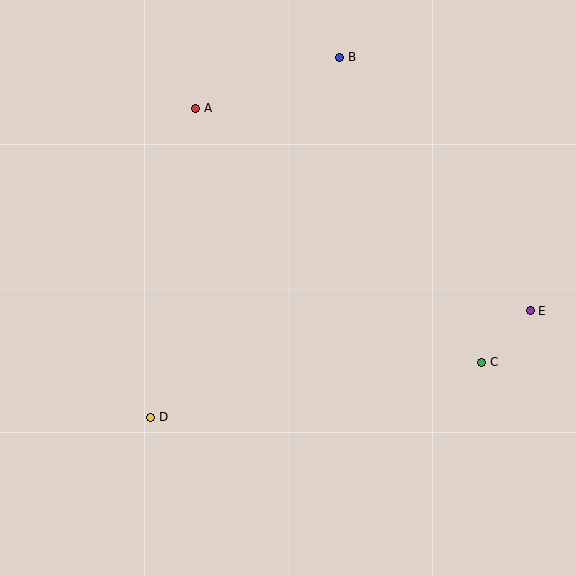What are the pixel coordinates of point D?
Point D is at (151, 417).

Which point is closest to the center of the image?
Point D at (151, 417) is closest to the center.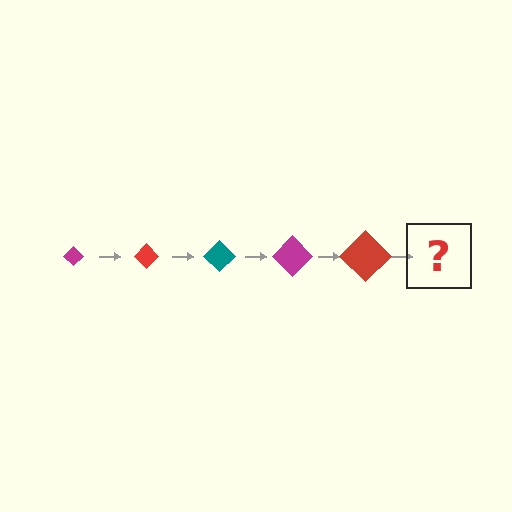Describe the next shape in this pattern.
It should be a teal diamond, larger than the previous one.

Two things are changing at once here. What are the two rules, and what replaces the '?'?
The two rules are that the diamond grows larger each step and the color cycles through magenta, red, and teal. The '?' should be a teal diamond, larger than the previous one.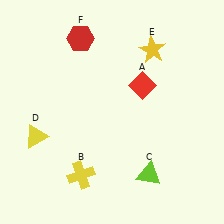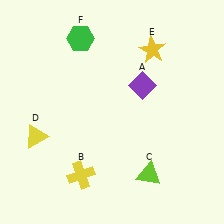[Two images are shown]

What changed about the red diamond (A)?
In Image 1, A is red. In Image 2, it changed to purple.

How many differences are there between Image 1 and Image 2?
There are 2 differences between the two images.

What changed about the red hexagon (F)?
In Image 1, F is red. In Image 2, it changed to green.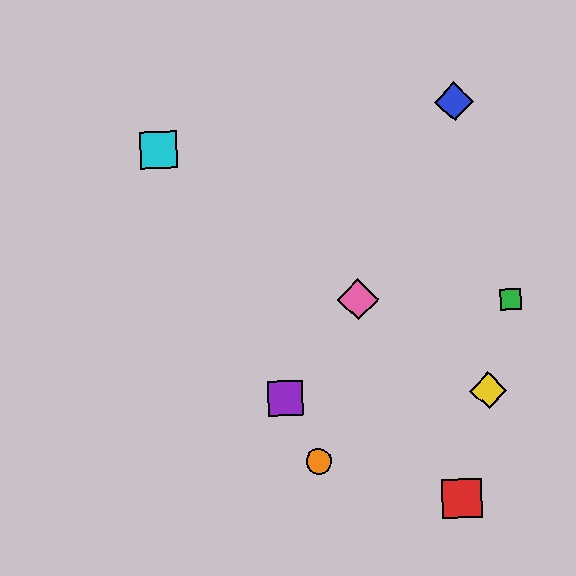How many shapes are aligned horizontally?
2 shapes (the yellow diamond, the purple square) are aligned horizontally.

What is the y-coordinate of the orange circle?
The orange circle is at y≈461.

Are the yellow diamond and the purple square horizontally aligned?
Yes, both are at y≈391.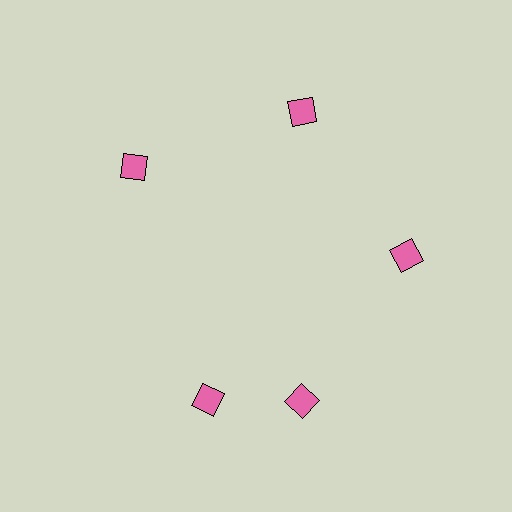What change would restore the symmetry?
The symmetry would be restored by rotating it back into even spacing with its neighbors so that all 5 diamonds sit at equal angles and equal distance from the center.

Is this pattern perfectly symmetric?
No. The 5 pink diamonds are arranged in a ring, but one element near the 8 o'clock position is rotated out of alignment along the ring, breaking the 5-fold rotational symmetry.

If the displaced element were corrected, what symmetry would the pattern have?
It would have 5-fold rotational symmetry — the pattern would map onto itself every 72 degrees.